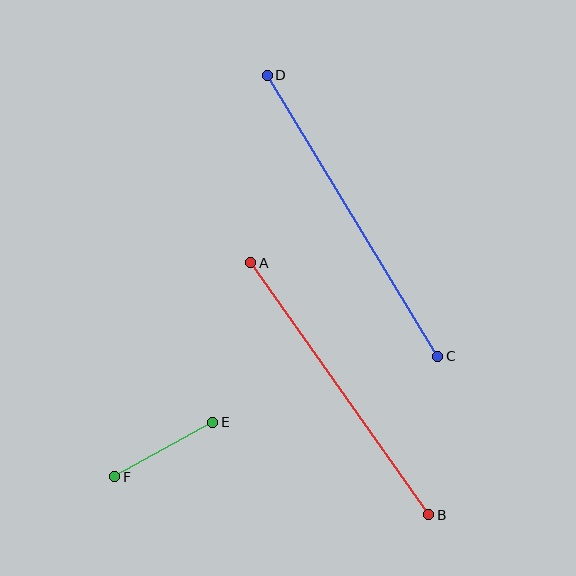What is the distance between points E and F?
The distance is approximately 112 pixels.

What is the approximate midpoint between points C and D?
The midpoint is at approximately (352, 216) pixels.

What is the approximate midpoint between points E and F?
The midpoint is at approximately (164, 450) pixels.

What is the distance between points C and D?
The distance is approximately 329 pixels.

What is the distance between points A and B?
The distance is approximately 308 pixels.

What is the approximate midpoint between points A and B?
The midpoint is at approximately (340, 389) pixels.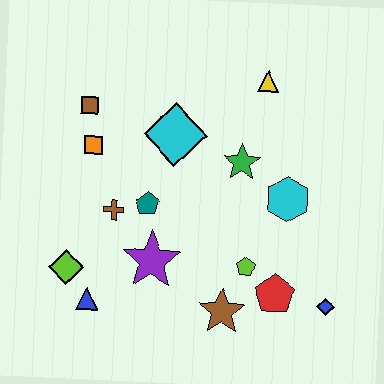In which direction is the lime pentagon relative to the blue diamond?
The lime pentagon is to the left of the blue diamond.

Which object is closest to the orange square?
The brown square is closest to the orange square.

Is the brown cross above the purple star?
Yes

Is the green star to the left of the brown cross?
No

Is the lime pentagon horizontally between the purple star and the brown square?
No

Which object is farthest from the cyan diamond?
The blue diamond is farthest from the cyan diamond.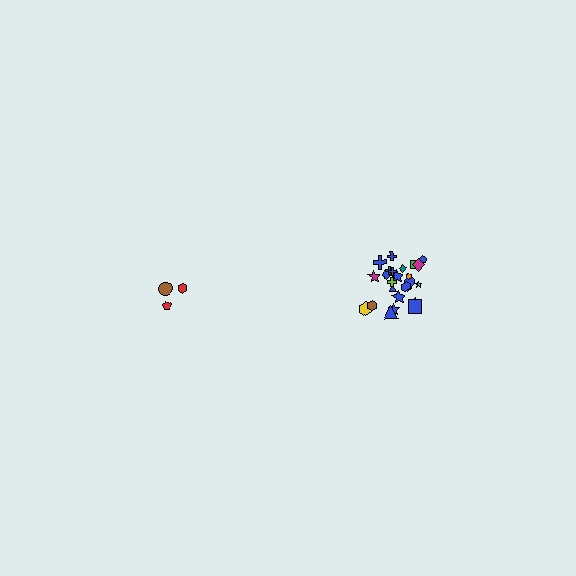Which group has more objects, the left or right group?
The right group.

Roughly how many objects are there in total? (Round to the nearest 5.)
Roughly 30 objects in total.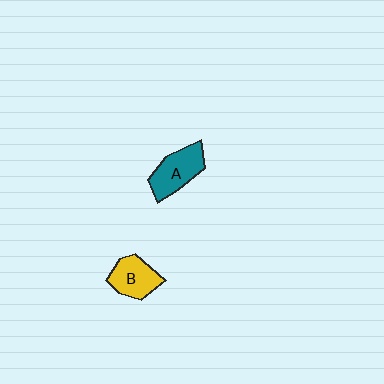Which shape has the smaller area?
Shape B (yellow).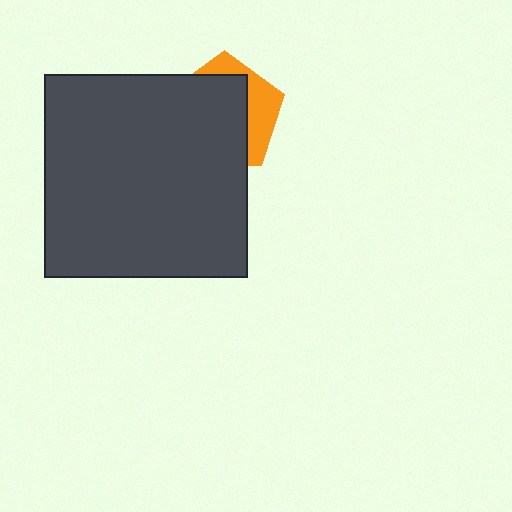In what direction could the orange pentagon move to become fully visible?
The orange pentagon could move toward the upper-right. That would shift it out from behind the dark gray square entirely.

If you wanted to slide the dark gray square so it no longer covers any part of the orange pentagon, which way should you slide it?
Slide it toward the lower-left — that is the most direct way to separate the two shapes.